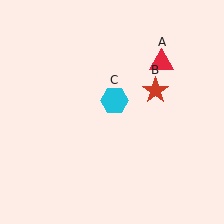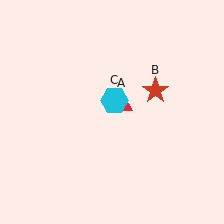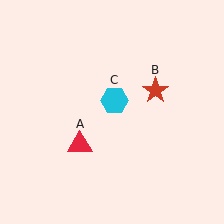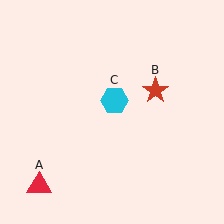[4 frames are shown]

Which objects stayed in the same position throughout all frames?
Red star (object B) and cyan hexagon (object C) remained stationary.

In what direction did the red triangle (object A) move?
The red triangle (object A) moved down and to the left.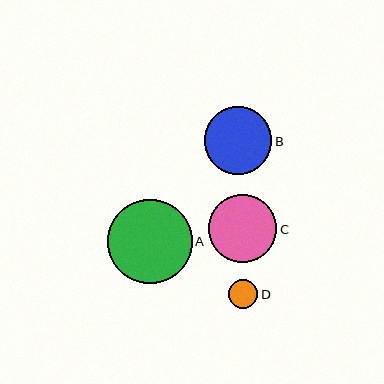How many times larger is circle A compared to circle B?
Circle A is approximately 1.3 times the size of circle B.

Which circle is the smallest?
Circle D is the smallest with a size of approximately 30 pixels.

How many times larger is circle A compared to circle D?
Circle A is approximately 2.9 times the size of circle D.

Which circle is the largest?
Circle A is the largest with a size of approximately 85 pixels.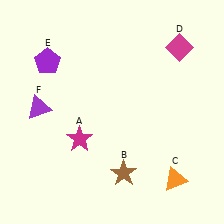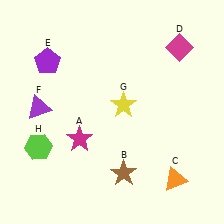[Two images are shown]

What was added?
A yellow star (G), a lime hexagon (H) were added in Image 2.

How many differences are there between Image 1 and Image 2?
There are 2 differences between the two images.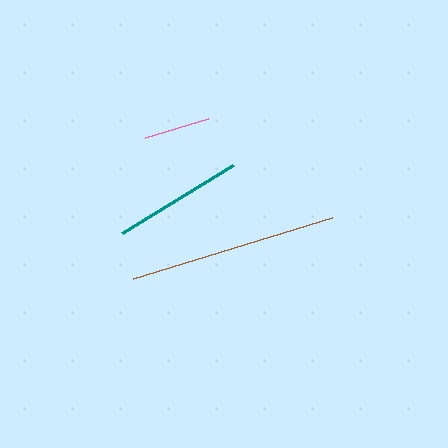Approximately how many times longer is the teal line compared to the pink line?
The teal line is approximately 2.0 times the length of the pink line.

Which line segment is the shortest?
The pink line is the shortest at approximately 66 pixels.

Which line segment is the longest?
The brown line is the longest at approximately 209 pixels.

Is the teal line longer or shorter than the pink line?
The teal line is longer than the pink line.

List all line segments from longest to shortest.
From longest to shortest: brown, teal, pink.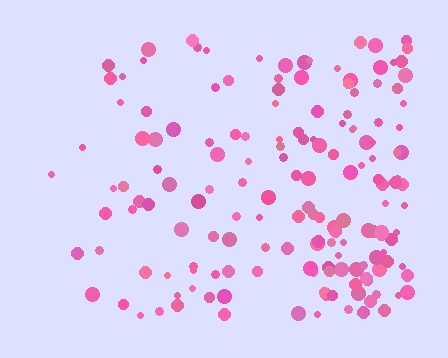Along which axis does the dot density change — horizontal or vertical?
Horizontal.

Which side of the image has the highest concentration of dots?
The right.